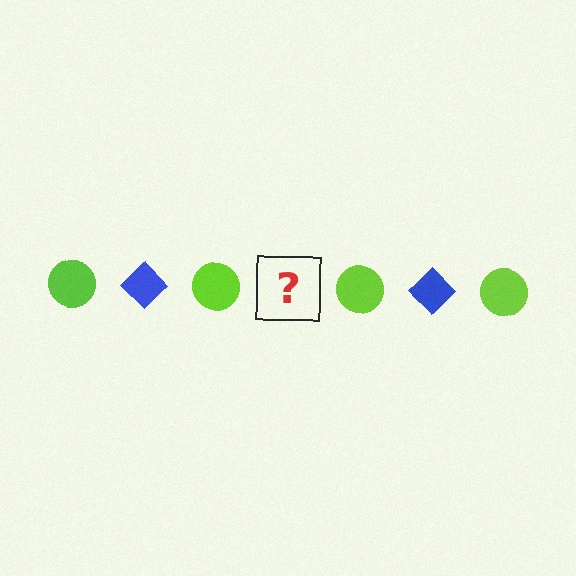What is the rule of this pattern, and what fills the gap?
The rule is that the pattern alternates between lime circle and blue diamond. The gap should be filled with a blue diamond.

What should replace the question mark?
The question mark should be replaced with a blue diamond.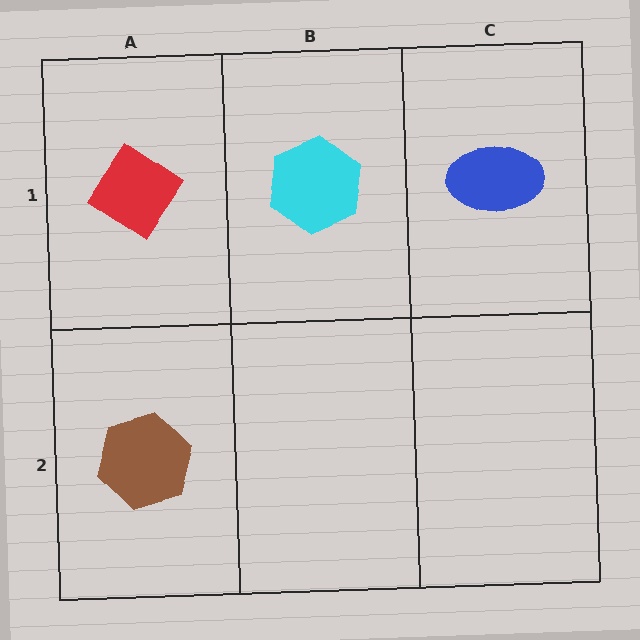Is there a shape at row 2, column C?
No, that cell is empty.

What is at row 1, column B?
A cyan hexagon.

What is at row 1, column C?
A blue ellipse.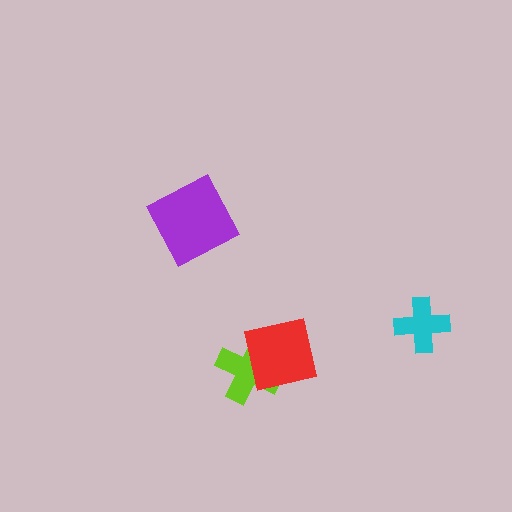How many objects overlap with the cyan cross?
0 objects overlap with the cyan cross.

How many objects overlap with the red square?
1 object overlaps with the red square.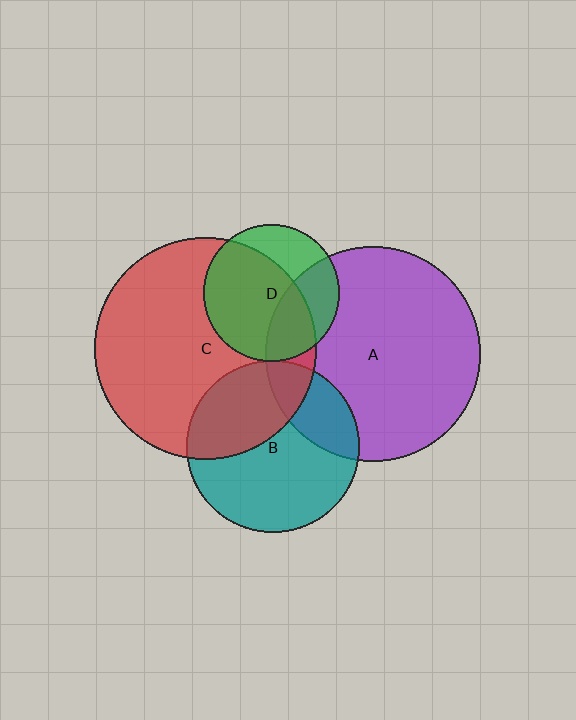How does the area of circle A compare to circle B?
Approximately 1.5 times.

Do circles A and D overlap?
Yes.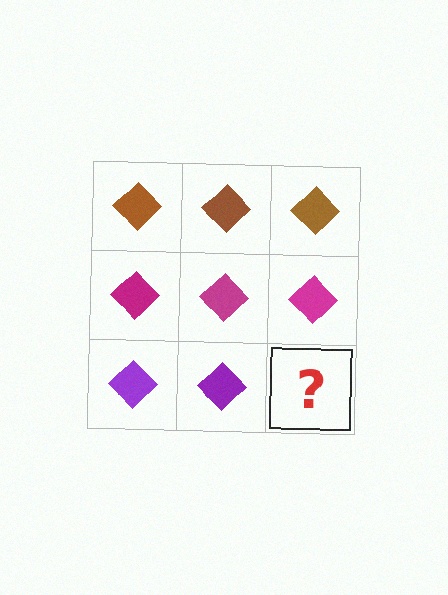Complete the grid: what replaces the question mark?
The question mark should be replaced with a purple diamond.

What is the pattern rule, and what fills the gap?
The rule is that each row has a consistent color. The gap should be filled with a purple diamond.